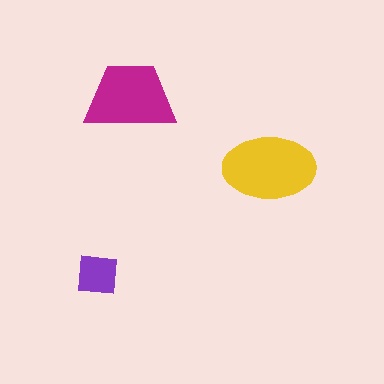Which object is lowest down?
The purple square is bottommost.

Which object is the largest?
The yellow ellipse.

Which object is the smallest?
The purple square.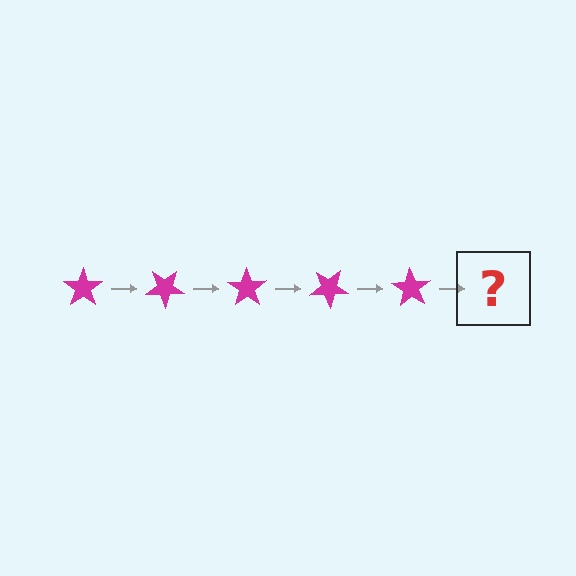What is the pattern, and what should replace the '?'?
The pattern is that the star rotates 35 degrees each step. The '?' should be a magenta star rotated 175 degrees.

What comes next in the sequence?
The next element should be a magenta star rotated 175 degrees.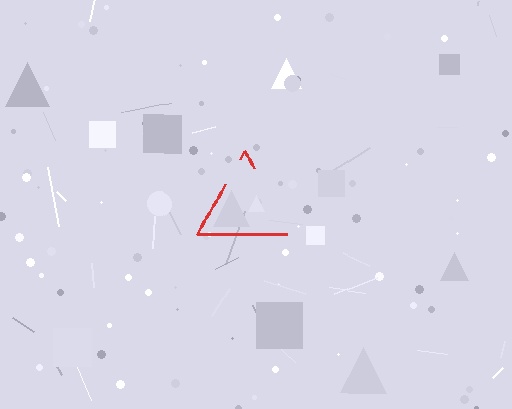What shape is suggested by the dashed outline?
The dashed outline suggests a triangle.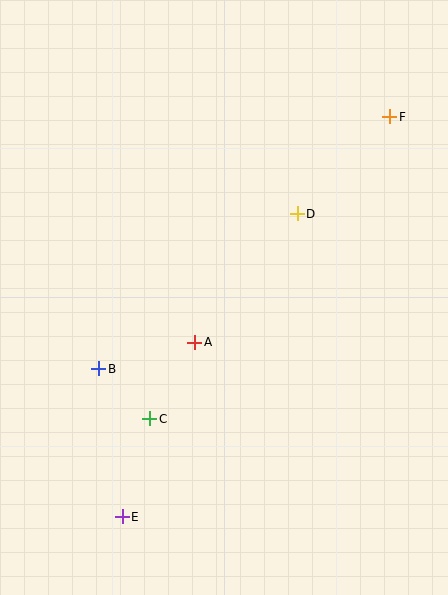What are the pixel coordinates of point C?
Point C is at (150, 419).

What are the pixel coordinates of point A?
Point A is at (195, 342).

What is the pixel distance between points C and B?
The distance between C and B is 72 pixels.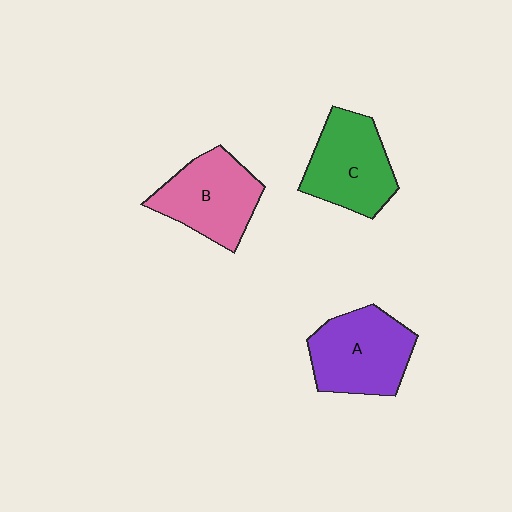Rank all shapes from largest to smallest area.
From largest to smallest: A (purple), C (green), B (pink).